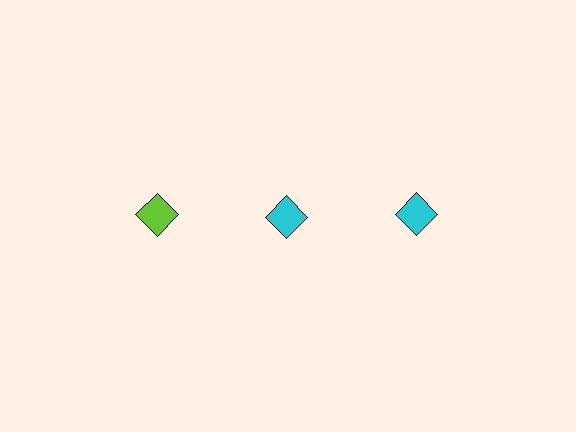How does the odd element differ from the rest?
It has a different color: lime instead of cyan.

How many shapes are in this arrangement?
There are 3 shapes arranged in a grid pattern.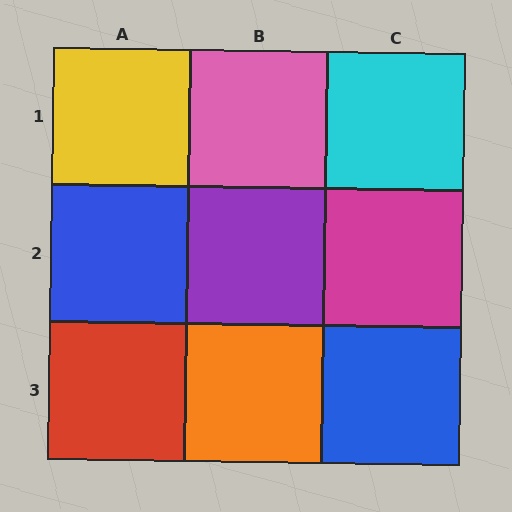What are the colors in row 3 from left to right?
Red, orange, blue.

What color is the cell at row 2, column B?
Purple.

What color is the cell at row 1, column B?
Pink.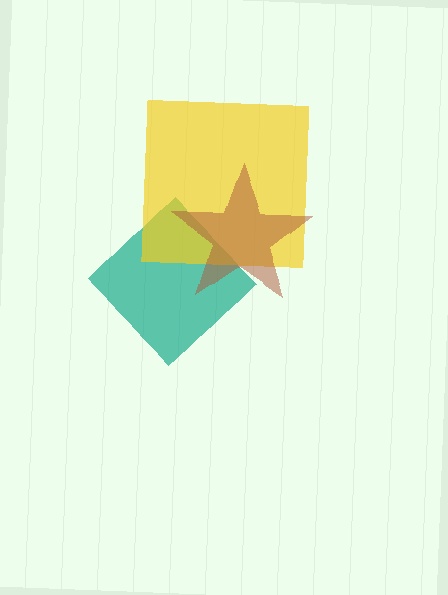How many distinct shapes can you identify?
There are 3 distinct shapes: a teal diamond, a yellow square, a brown star.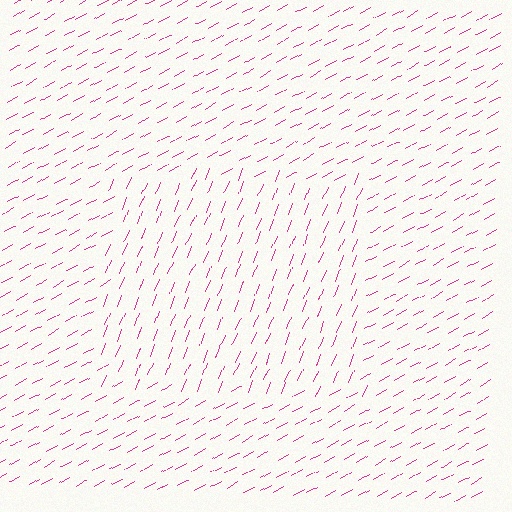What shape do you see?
I see a rectangle.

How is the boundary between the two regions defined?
The boundary is defined purely by a change in line orientation (approximately 38 degrees difference). All lines are the same color and thickness.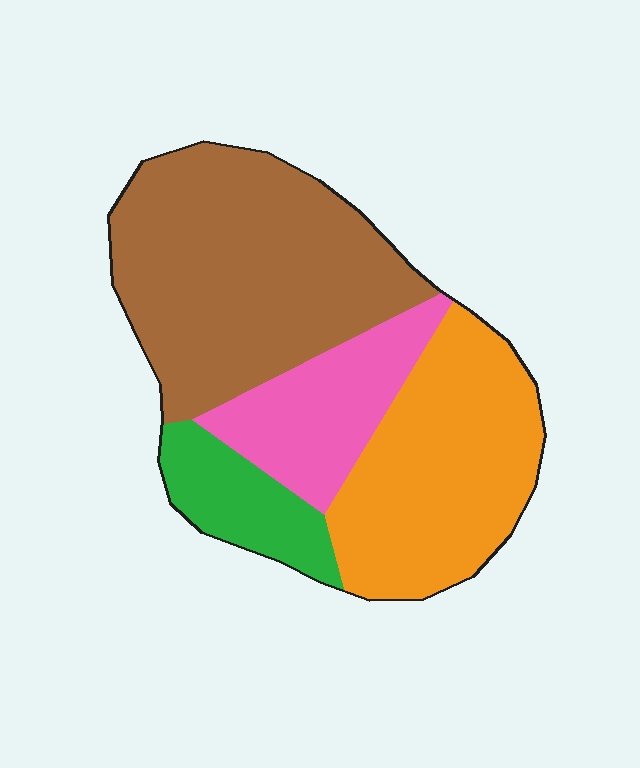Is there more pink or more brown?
Brown.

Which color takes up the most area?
Brown, at roughly 40%.